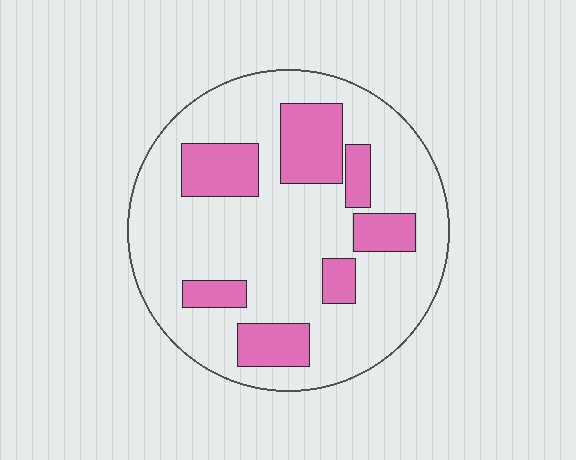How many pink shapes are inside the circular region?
7.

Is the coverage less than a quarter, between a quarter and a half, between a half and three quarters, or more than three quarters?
Less than a quarter.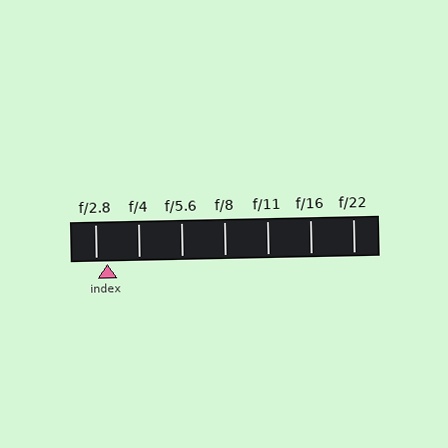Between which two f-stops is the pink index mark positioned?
The index mark is between f/2.8 and f/4.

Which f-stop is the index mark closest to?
The index mark is closest to f/2.8.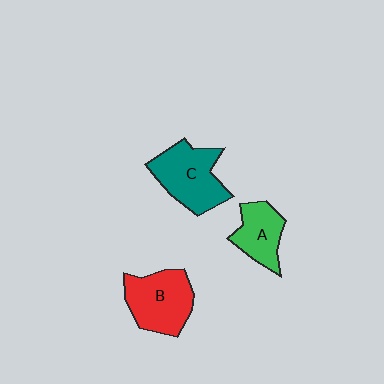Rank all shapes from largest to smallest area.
From largest to smallest: C (teal), B (red), A (green).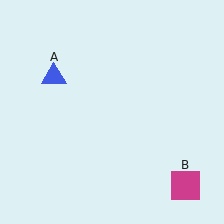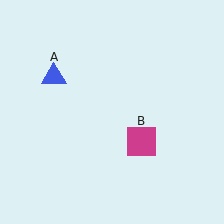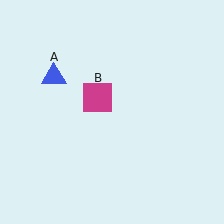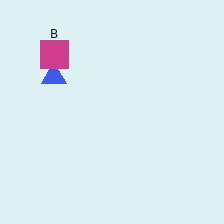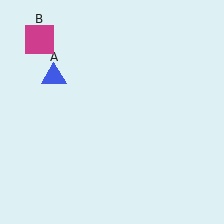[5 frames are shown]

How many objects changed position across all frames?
1 object changed position: magenta square (object B).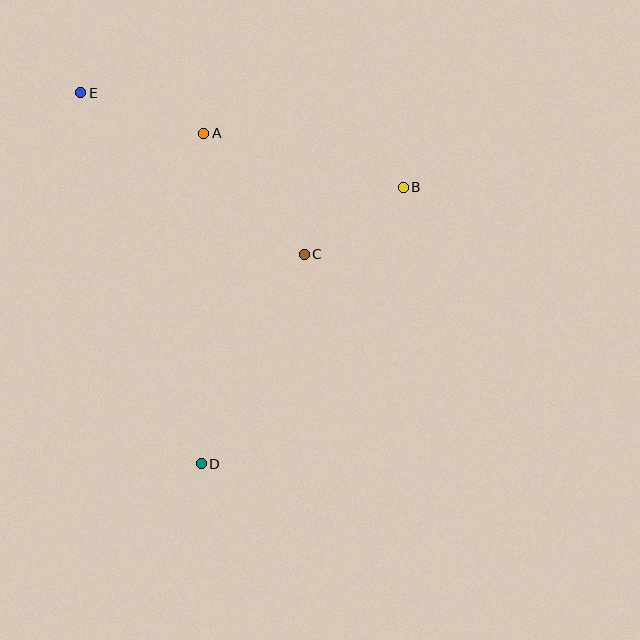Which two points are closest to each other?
Points B and C are closest to each other.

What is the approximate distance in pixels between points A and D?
The distance between A and D is approximately 331 pixels.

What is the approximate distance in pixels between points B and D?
The distance between B and D is approximately 343 pixels.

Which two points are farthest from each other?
Points D and E are farthest from each other.